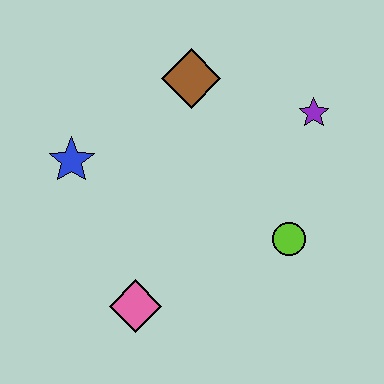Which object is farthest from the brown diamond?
The pink diamond is farthest from the brown diamond.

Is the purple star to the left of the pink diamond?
No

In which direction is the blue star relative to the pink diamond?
The blue star is above the pink diamond.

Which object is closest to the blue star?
The brown diamond is closest to the blue star.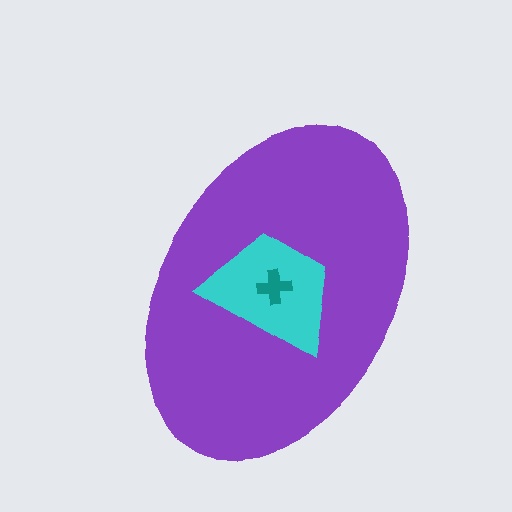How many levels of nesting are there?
3.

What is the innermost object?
The teal cross.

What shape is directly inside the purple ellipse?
The cyan trapezoid.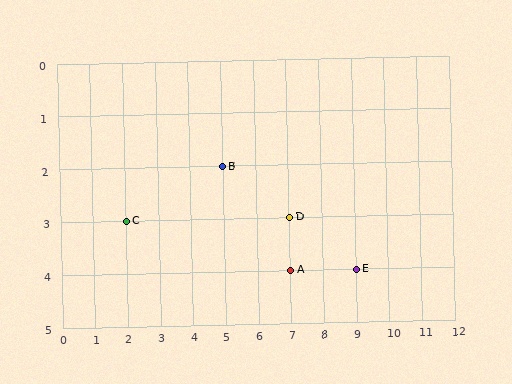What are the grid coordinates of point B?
Point B is at grid coordinates (5, 2).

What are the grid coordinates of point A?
Point A is at grid coordinates (7, 4).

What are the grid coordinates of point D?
Point D is at grid coordinates (7, 3).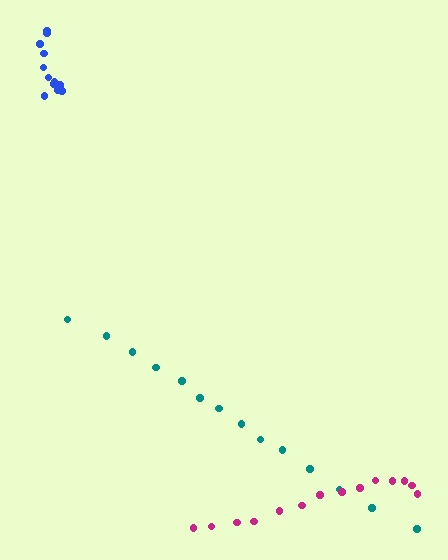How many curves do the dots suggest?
There are 3 distinct paths.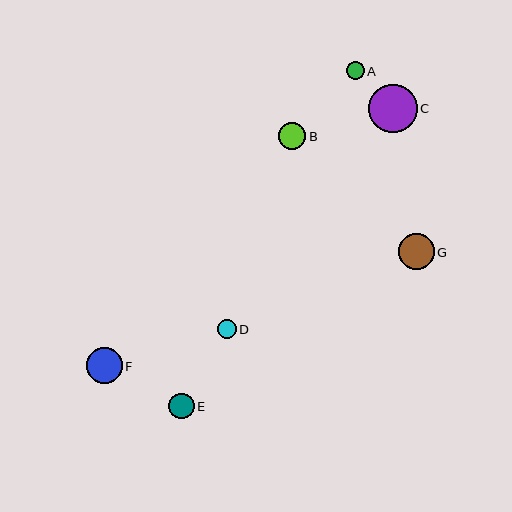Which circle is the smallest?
Circle A is the smallest with a size of approximately 18 pixels.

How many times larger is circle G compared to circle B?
Circle G is approximately 1.3 times the size of circle B.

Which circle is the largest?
Circle C is the largest with a size of approximately 48 pixels.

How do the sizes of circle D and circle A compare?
Circle D and circle A are approximately the same size.